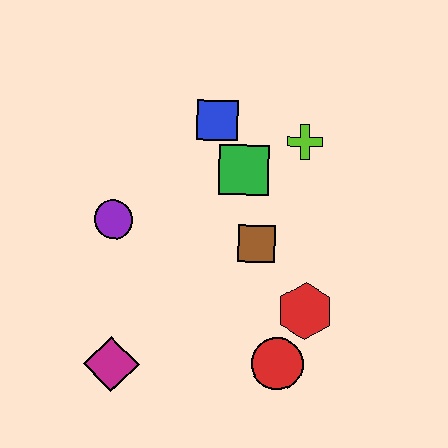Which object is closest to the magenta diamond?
The purple circle is closest to the magenta diamond.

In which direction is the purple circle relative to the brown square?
The purple circle is to the left of the brown square.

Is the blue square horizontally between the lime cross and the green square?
No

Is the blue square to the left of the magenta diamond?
No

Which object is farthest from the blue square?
The magenta diamond is farthest from the blue square.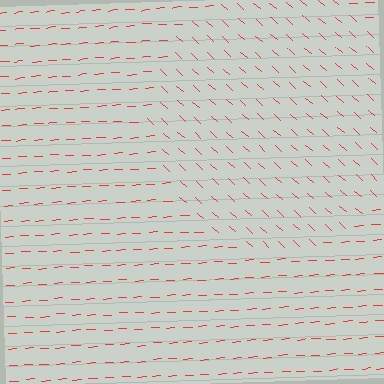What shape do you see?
I see a circle.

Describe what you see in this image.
The image is filled with small red line segments. A circle region in the image has lines oriented differently from the surrounding lines, creating a visible texture boundary.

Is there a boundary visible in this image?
Yes, there is a texture boundary formed by a change in line orientation.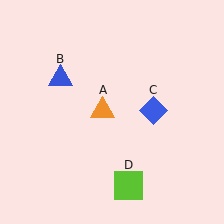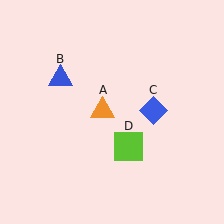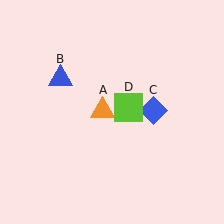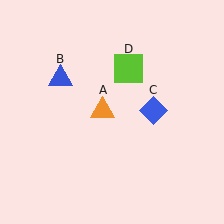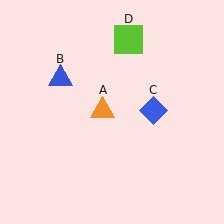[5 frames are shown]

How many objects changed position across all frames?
1 object changed position: lime square (object D).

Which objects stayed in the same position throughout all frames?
Orange triangle (object A) and blue triangle (object B) and blue diamond (object C) remained stationary.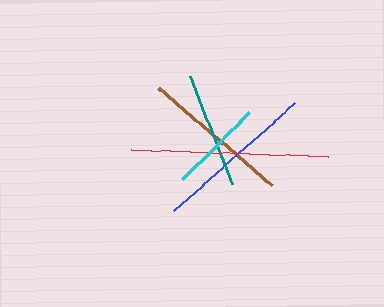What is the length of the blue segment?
The blue segment is approximately 162 pixels long.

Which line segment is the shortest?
The cyan line is the shortest at approximately 95 pixels.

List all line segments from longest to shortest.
From longest to shortest: red, blue, brown, teal, cyan.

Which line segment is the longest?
The red line is the longest at approximately 197 pixels.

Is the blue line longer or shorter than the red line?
The red line is longer than the blue line.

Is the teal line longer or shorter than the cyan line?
The teal line is longer than the cyan line.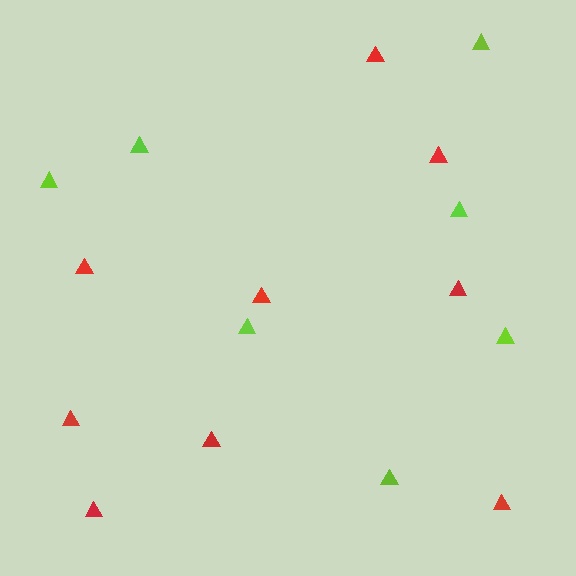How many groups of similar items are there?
There are 2 groups: one group of lime triangles (7) and one group of red triangles (9).